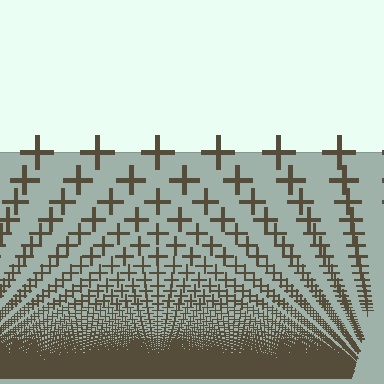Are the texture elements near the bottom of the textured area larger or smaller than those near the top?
Smaller. The gradient is inverted — elements near the bottom are smaller and denser.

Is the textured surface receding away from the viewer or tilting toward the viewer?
The surface appears to tilt toward the viewer. Texture elements get larger and sparser toward the top.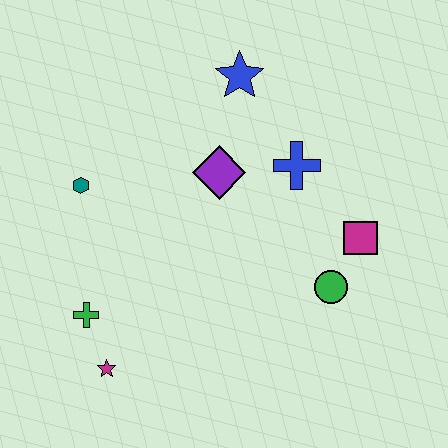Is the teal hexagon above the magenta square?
Yes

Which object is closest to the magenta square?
The green circle is closest to the magenta square.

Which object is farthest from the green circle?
The teal hexagon is farthest from the green circle.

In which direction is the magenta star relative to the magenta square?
The magenta star is to the left of the magenta square.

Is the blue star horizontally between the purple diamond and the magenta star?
No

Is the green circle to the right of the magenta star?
Yes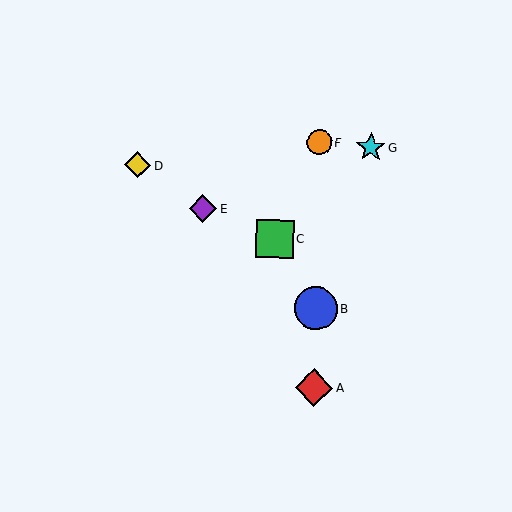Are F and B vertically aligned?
Yes, both are at x≈319.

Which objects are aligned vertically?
Objects A, B, F are aligned vertically.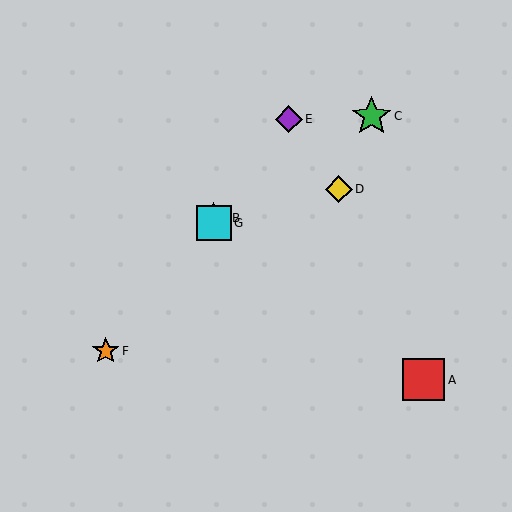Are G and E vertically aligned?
No, G is at x≈214 and E is at x≈289.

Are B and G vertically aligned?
Yes, both are at x≈214.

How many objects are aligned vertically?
2 objects (B, G) are aligned vertically.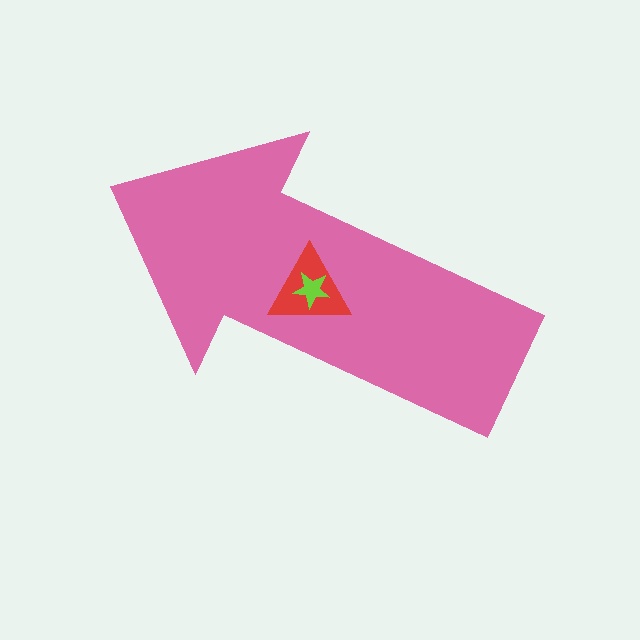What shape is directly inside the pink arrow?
The red triangle.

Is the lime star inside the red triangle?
Yes.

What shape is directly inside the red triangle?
The lime star.